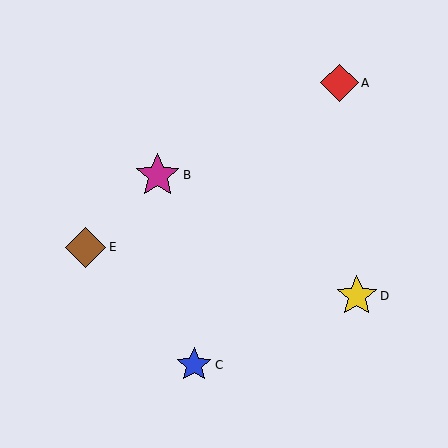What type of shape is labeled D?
Shape D is a yellow star.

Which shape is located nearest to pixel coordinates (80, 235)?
The brown diamond (labeled E) at (86, 247) is nearest to that location.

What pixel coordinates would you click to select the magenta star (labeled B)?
Click at (158, 175) to select the magenta star B.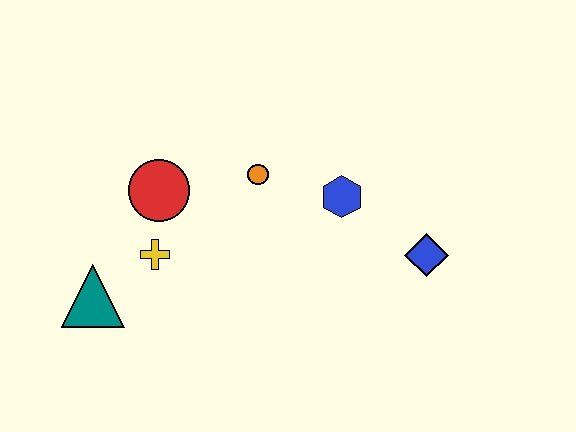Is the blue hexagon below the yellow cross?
No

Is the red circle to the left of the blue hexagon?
Yes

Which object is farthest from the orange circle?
The teal triangle is farthest from the orange circle.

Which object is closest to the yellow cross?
The red circle is closest to the yellow cross.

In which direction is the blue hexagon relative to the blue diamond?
The blue hexagon is to the left of the blue diamond.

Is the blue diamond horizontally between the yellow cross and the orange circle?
No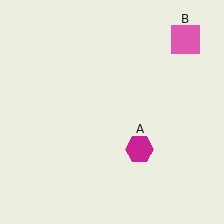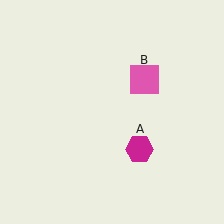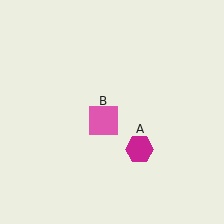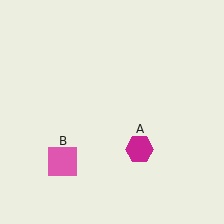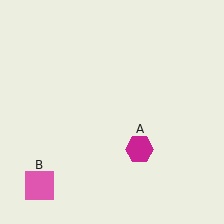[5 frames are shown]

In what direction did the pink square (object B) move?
The pink square (object B) moved down and to the left.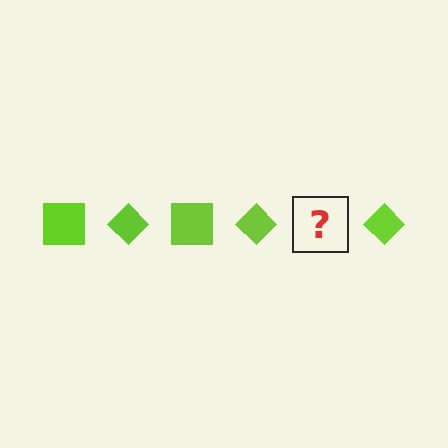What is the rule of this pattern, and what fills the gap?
The rule is that the pattern cycles through square, diamond shapes in lime. The gap should be filled with a lime square.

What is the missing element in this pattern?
The missing element is a lime square.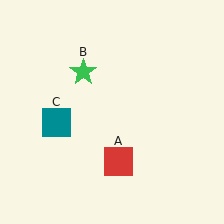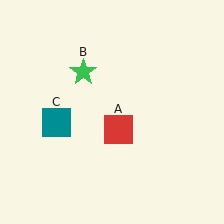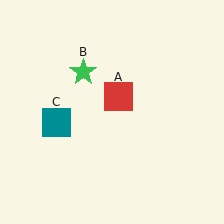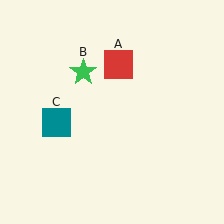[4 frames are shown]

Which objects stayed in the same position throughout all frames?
Green star (object B) and teal square (object C) remained stationary.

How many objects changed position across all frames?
1 object changed position: red square (object A).